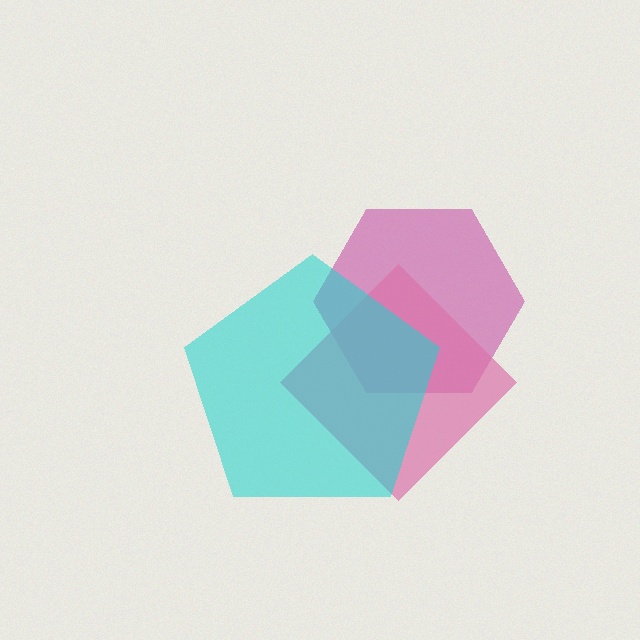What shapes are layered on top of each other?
The layered shapes are: a magenta hexagon, a pink diamond, a cyan pentagon.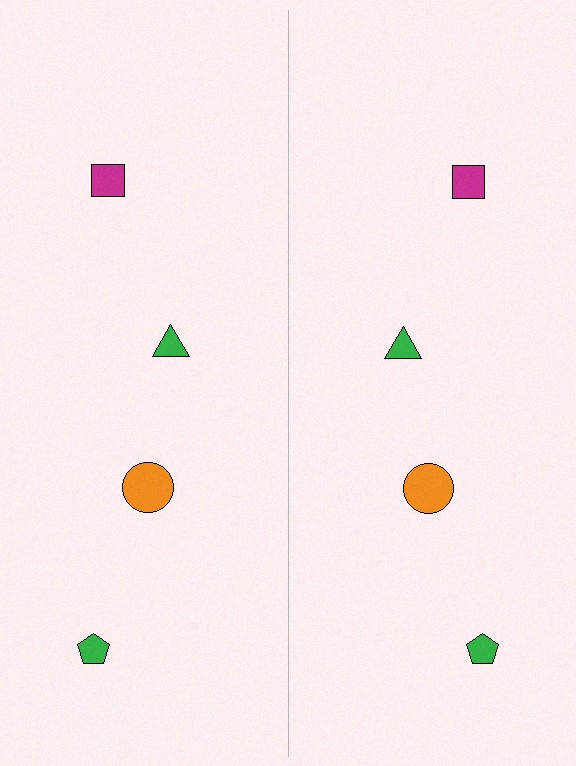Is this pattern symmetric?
Yes, this pattern has bilateral (reflection) symmetry.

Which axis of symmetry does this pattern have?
The pattern has a vertical axis of symmetry running through the center of the image.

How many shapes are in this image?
There are 8 shapes in this image.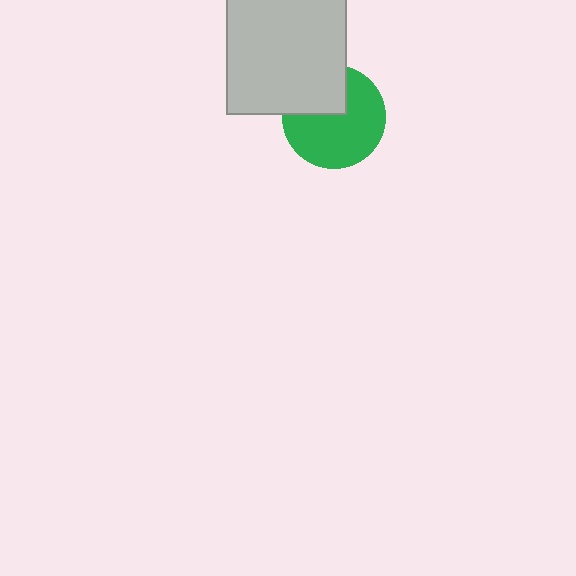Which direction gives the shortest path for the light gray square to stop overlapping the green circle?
Moving toward the upper-left gives the shortest separation.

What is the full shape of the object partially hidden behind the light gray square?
The partially hidden object is a green circle.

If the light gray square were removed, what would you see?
You would see the complete green circle.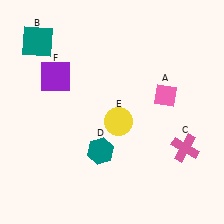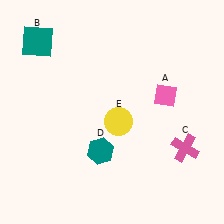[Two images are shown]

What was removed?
The purple square (F) was removed in Image 2.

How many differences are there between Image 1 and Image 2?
There is 1 difference between the two images.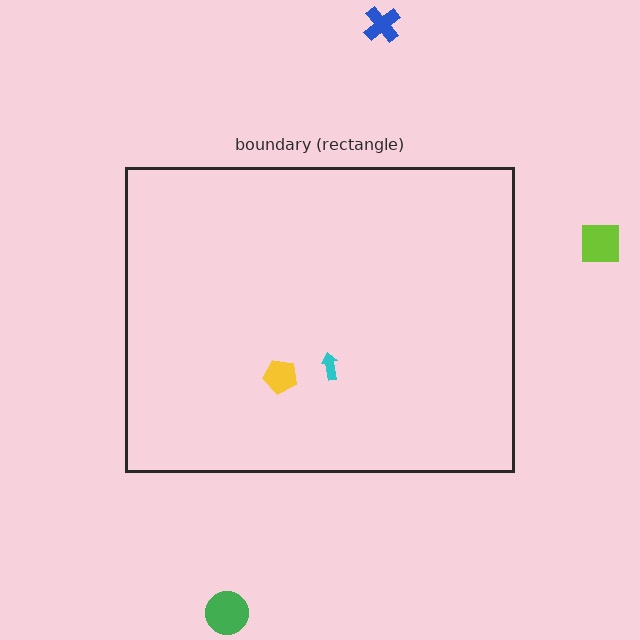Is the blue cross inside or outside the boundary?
Outside.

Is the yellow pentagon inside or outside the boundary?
Inside.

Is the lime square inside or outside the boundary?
Outside.